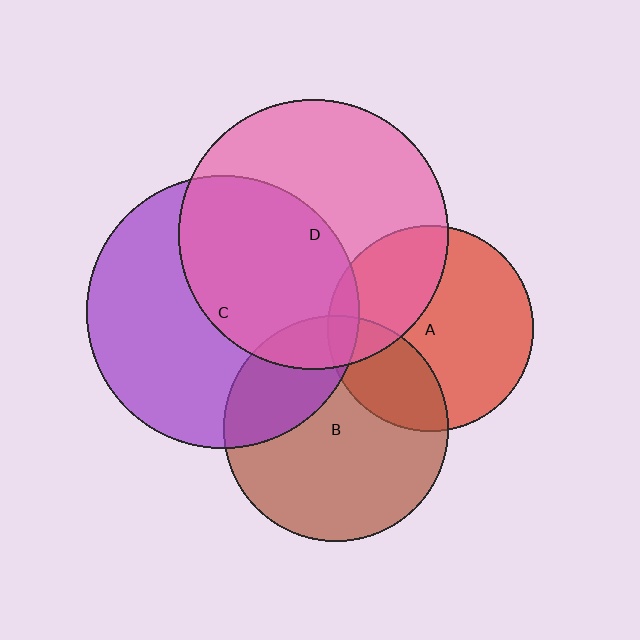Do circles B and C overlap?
Yes.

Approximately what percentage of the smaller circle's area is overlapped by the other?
Approximately 30%.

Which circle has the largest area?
Circle C (purple).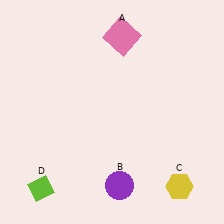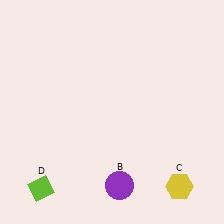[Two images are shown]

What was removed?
The pink square (A) was removed in Image 2.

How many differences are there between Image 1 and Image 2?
There is 1 difference between the two images.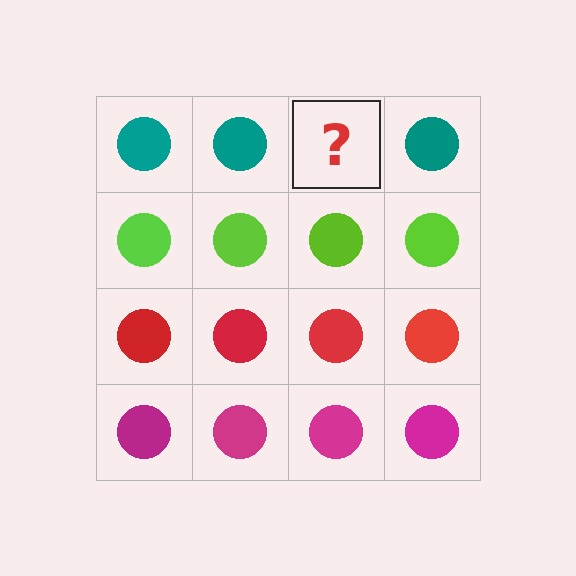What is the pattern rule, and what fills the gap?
The rule is that each row has a consistent color. The gap should be filled with a teal circle.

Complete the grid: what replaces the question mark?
The question mark should be replaced with a teal circle.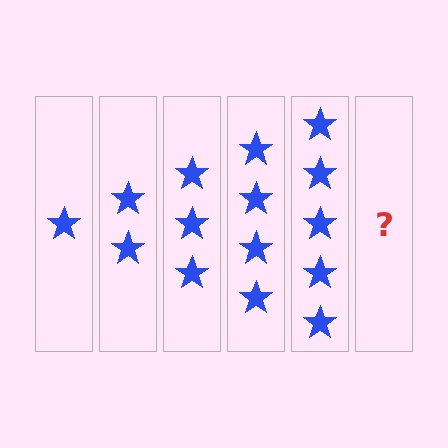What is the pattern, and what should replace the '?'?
The pattern is that each step adds one more star. The '?' should be 6 stars.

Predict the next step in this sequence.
The next step is 6 stars.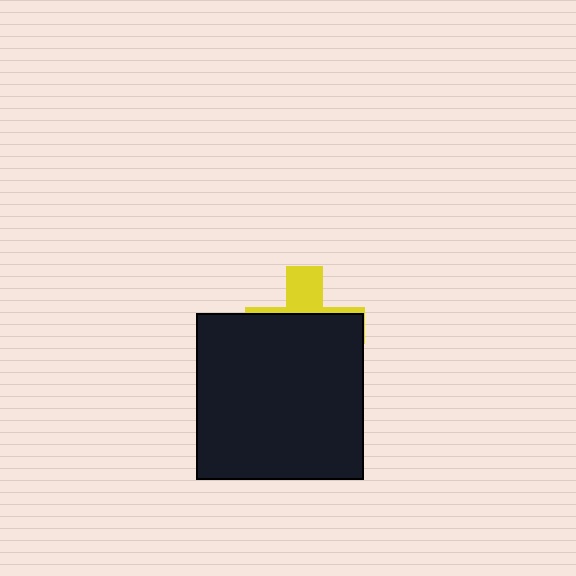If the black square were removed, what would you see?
You would see the complete yellow cross.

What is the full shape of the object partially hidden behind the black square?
The partially hidden object is a yellow cross.